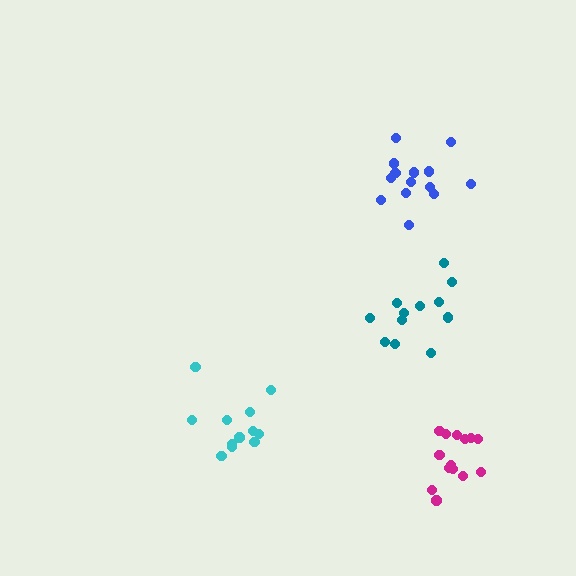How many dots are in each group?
Group 1: 12 dots, Group 2: 14 dots, Group 3: 12 dots, Group 4: 14 dots (52 total).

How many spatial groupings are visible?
There are 4 spatial groupings.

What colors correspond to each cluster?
The clusters are colored: cyan, blue, teal, magenta.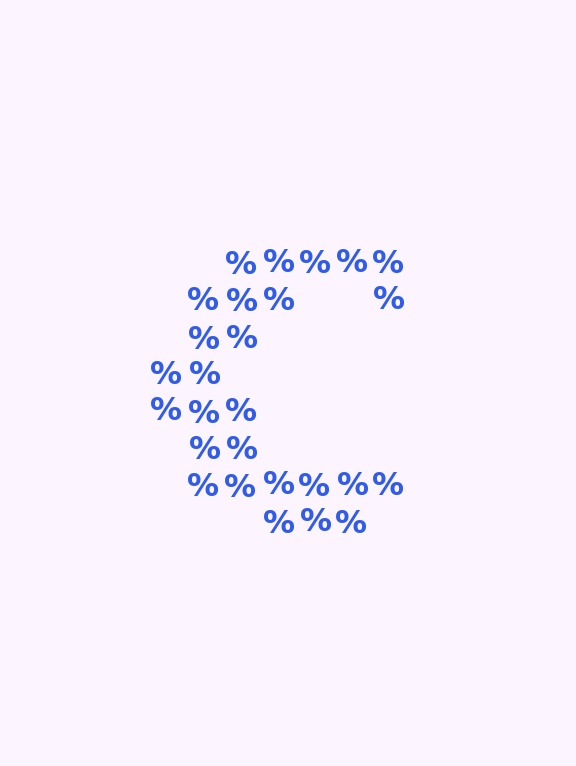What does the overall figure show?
The overall figure shows the letter C.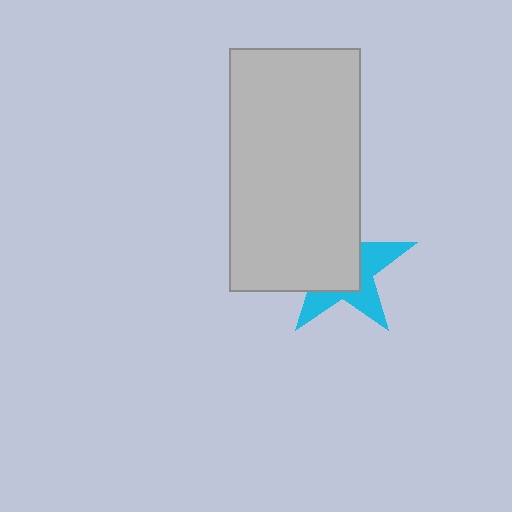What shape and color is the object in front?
The object in front is a light gray rectangle.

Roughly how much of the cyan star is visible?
A small part of it is visible (roughly 42%).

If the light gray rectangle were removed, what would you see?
You would see the complete cyan star.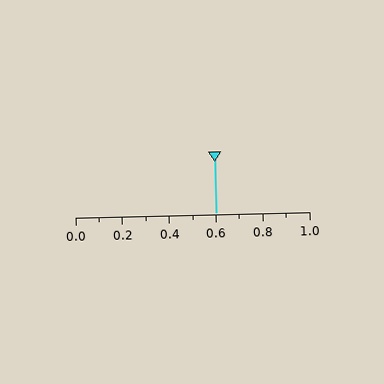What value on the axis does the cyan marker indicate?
The marker indicates approximately 0.6.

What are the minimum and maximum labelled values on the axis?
The axis runs from 0.0 to 1.0.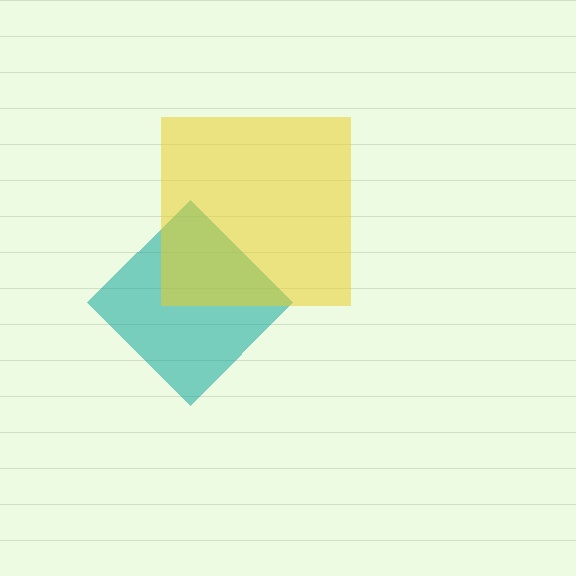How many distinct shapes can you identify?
There are 2 distinct shapes: a teal diamond, a yellow square.